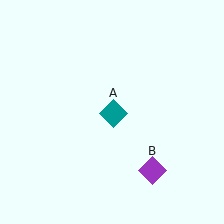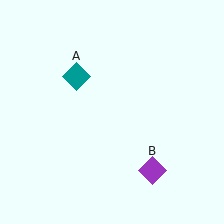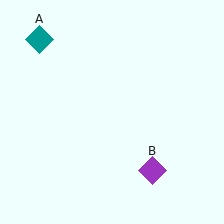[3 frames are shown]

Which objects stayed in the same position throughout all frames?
Purple diamond (object B) remained stationary.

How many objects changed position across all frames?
1 object changed position: teal diamond (object A).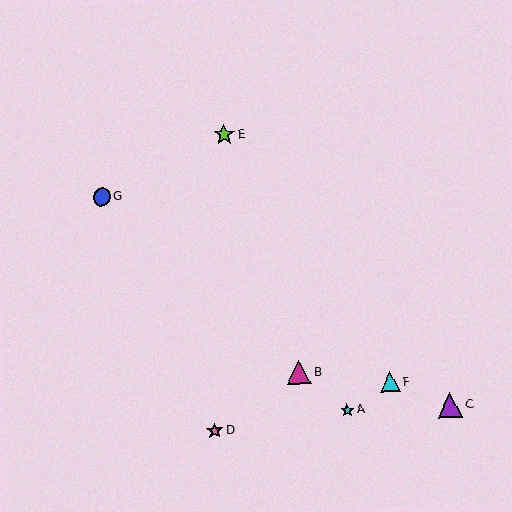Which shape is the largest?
The purple triangle (labeled C) is the largest.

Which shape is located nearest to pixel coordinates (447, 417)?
The purple triangle (labeled C) at (450, 405) is nearest to that location.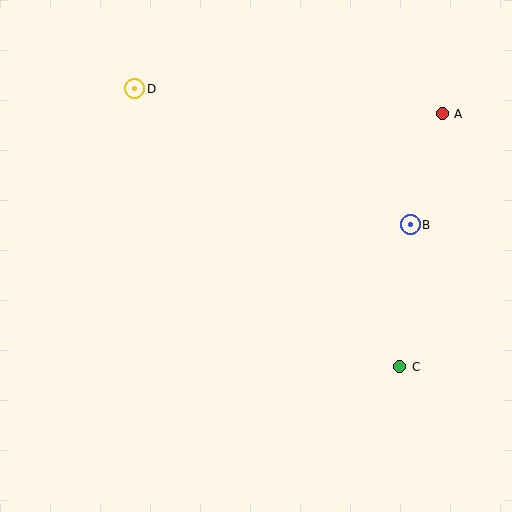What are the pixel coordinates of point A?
Point A is at (442, 114).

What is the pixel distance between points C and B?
The distance between C and B is 143 pixels.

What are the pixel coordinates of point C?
Point C is at (400, 367).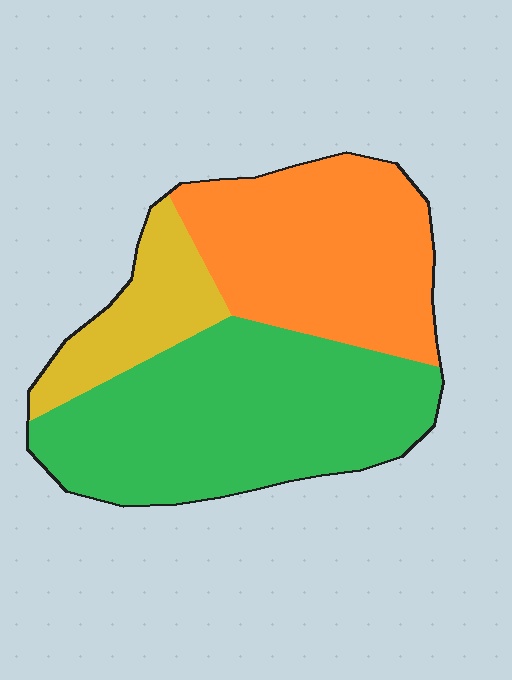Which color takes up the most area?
Green, at roughly 50%.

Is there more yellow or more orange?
Orange.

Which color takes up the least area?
Yellow, at roughly 15%.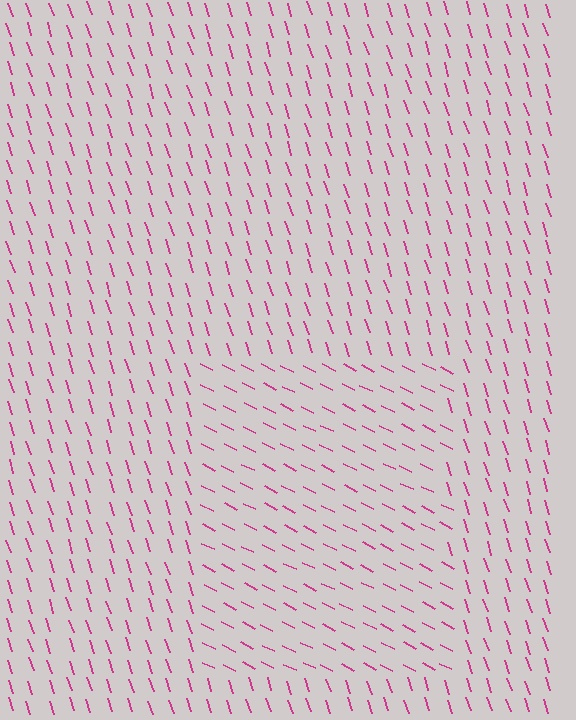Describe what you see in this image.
The image is filled with small magenta line segments. A rectangle region in the image has lines oriented differently from the surrounding lines, creating a visible texture boundary.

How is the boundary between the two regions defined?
The boundary is defined purely by a change in line orientation (approximately 45 degrees difference). All lines are the same color and thickness.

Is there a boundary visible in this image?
Yes, there is a texture boundary formed by a change in line orientation.